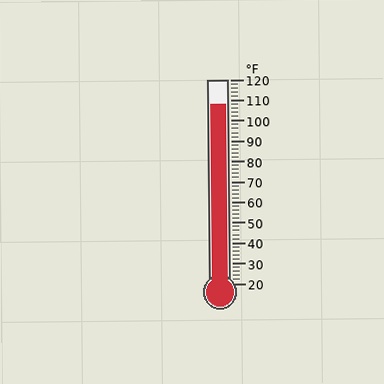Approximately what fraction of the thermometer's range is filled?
The thermometer is filled to approximately 90% of its range.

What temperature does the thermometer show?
The thermometer shows approximately 108°F.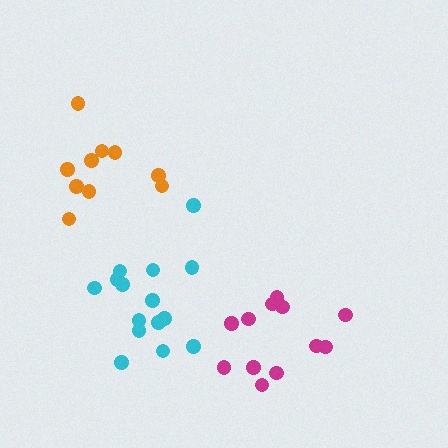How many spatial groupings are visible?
There are 3 spatial groupings.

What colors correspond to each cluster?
The clusters are colored: cyan, magenta, orange.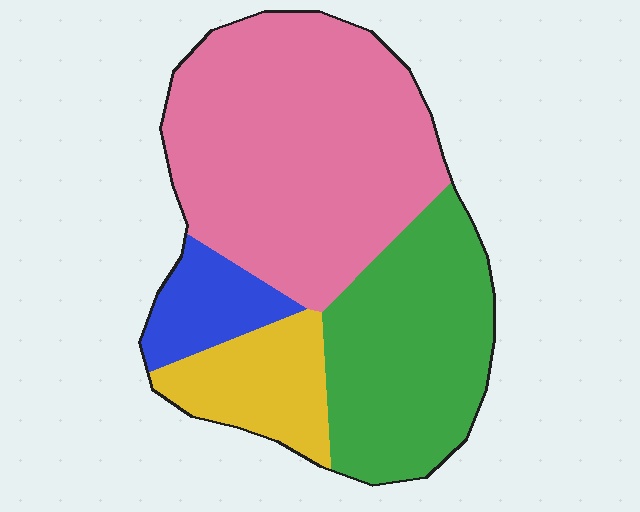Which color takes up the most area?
Pink, at roughly 50%.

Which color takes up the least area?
Blue, at roughly 10%.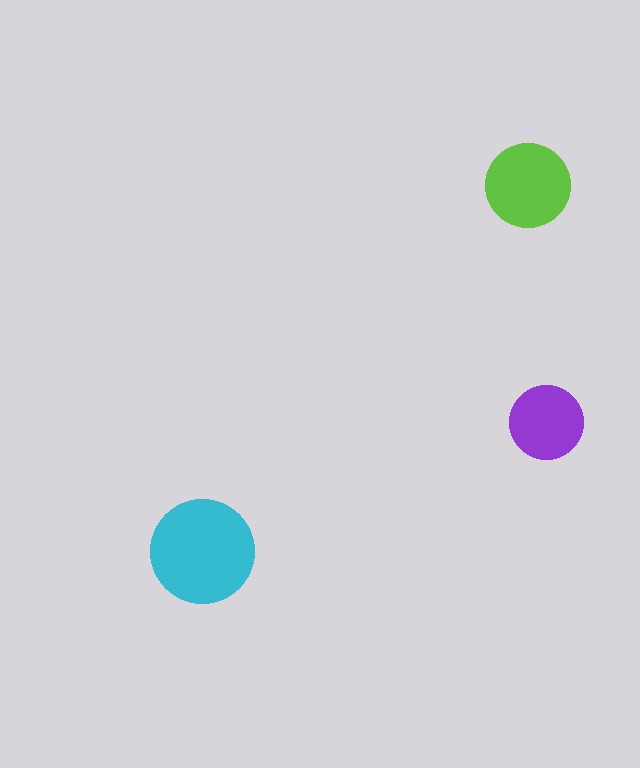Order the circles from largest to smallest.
the cyan one, the lime one, the purple one.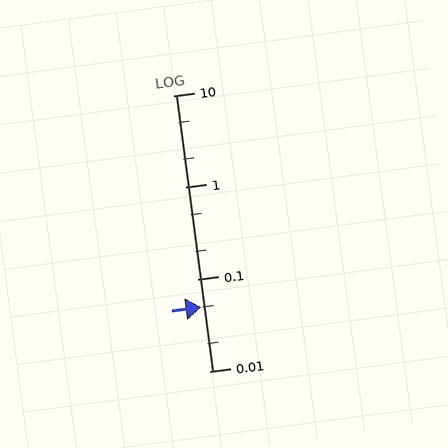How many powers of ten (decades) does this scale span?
The scale spans 3 decades, from 0.01 to 10.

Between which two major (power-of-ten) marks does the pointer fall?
The pointer is between 0.01 and 0.1.